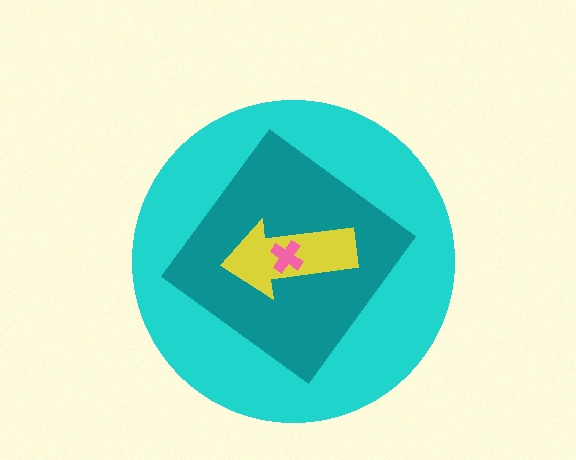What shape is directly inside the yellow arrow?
The pink cross.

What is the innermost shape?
The pink cross.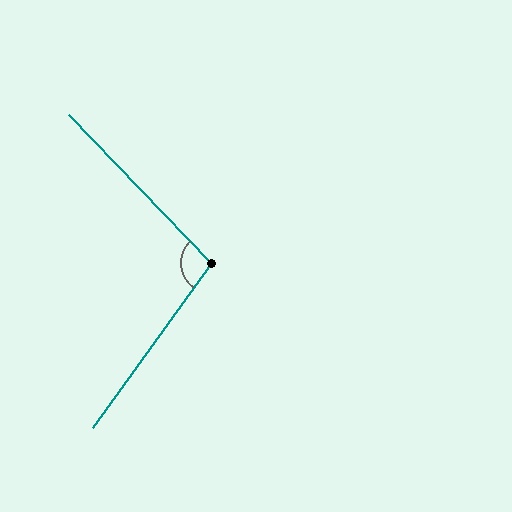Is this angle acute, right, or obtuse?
It is obtuse.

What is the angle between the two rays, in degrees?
Approximately 101 degrees.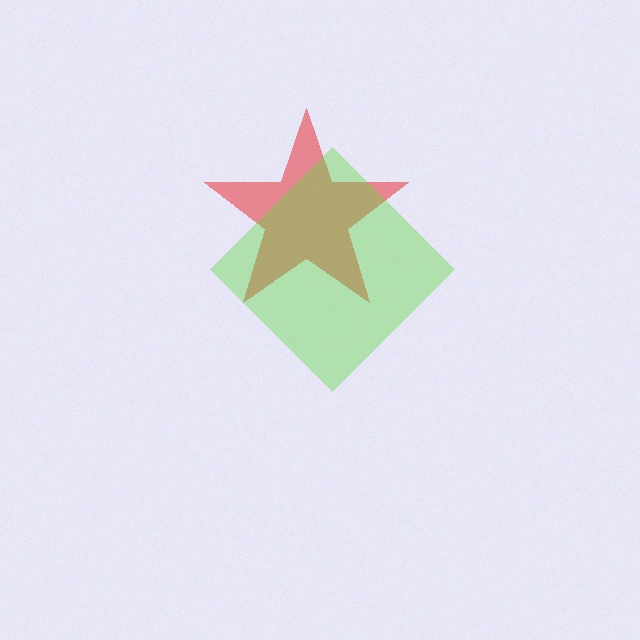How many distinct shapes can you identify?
There are 2 distinct shapes: a red star, a lime diamond.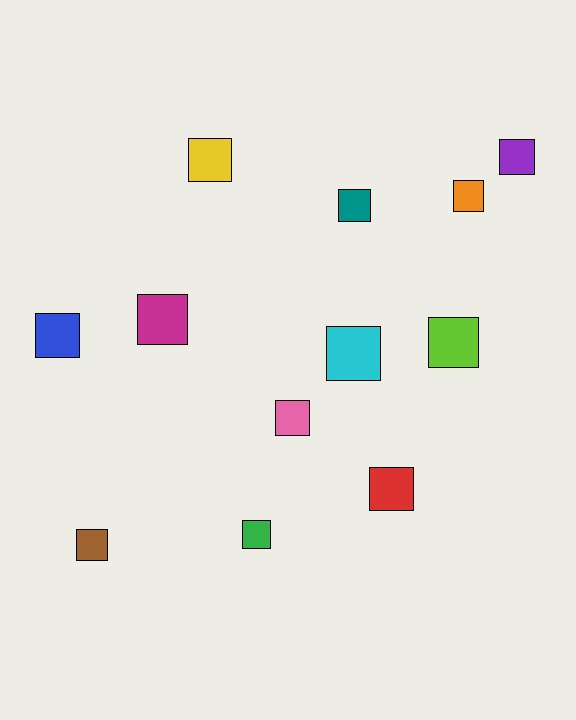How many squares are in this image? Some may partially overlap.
There are 12 squares.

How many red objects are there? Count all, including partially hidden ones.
There is 1 red object.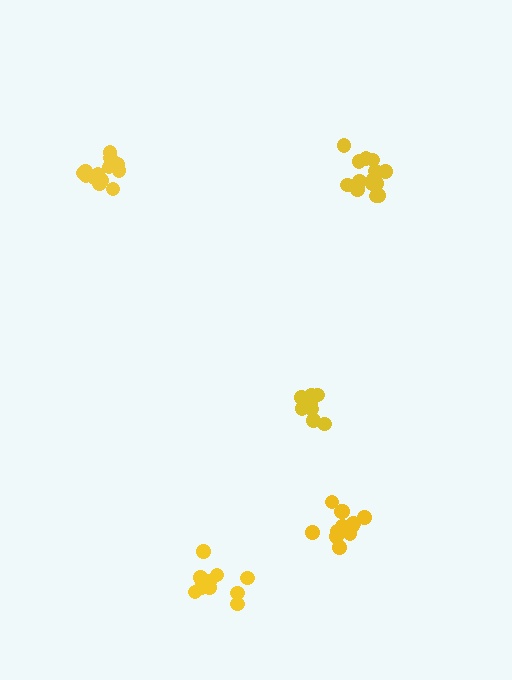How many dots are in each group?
Group 1: 10 dots, Group 2: 12 dots, Group 3: 14 dots, Group 4: 12 dots, Group 5: 13 dots (61 total).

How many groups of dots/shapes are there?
There are 5 groups.